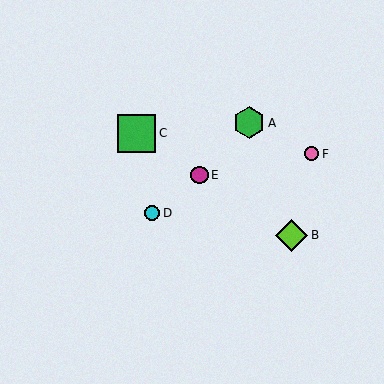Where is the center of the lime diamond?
The center of the lime diamond is at (292, 235).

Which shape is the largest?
The green square (labeled C) is the largest.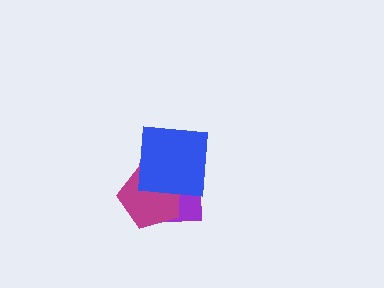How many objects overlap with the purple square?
2 objects overlap with the purple square.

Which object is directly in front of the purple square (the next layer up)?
The magenta pentagon is directly in front of the purple square.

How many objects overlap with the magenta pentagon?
2 objects overlap with the magenta pentagon.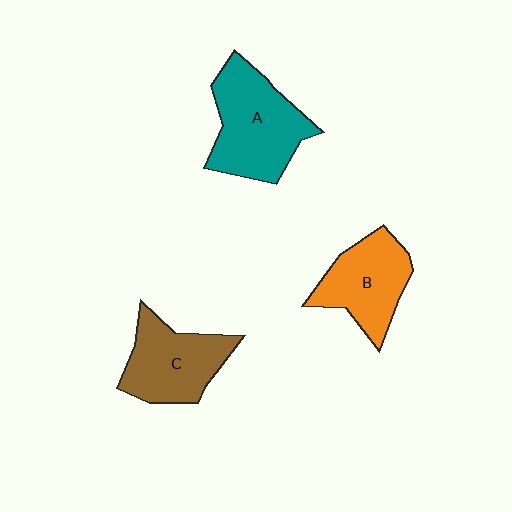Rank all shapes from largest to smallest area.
From largest to smallest: A (teal), C (brown), B (orange).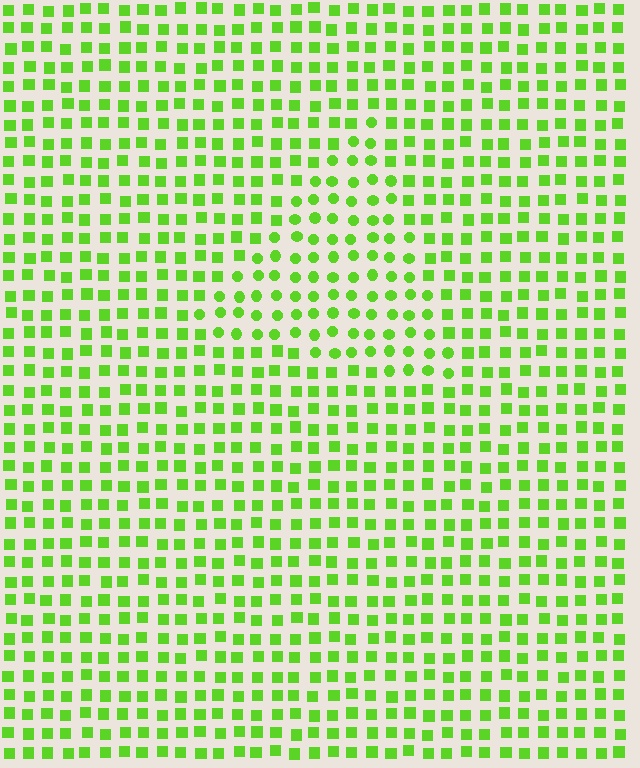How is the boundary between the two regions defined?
The boundary is defined by a change in element shape: circles inside vs. squares outside. All elements share the same color and spacing.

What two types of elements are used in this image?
The image uses circles inside the triangle region and squares outside it.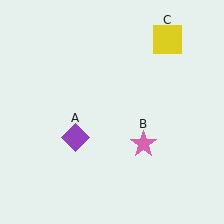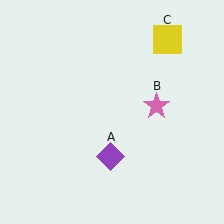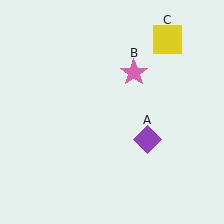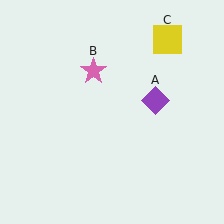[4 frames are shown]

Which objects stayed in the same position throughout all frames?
Yellow square (object C) remained stationary.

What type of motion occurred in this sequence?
The purple diamond (object A), pink star (object B) rotated counterclockwise around the center of the scene.